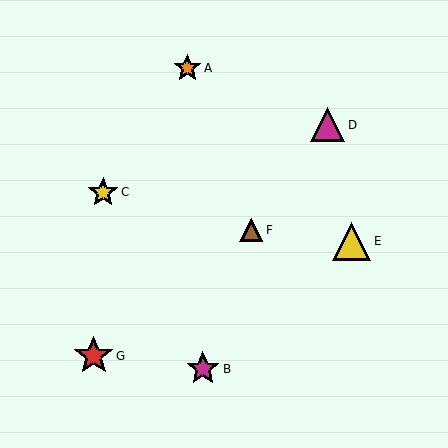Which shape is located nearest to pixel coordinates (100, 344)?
The red star (labeled G) at (94, 356) is nearest to that location.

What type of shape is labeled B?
Shape B is a magenta star.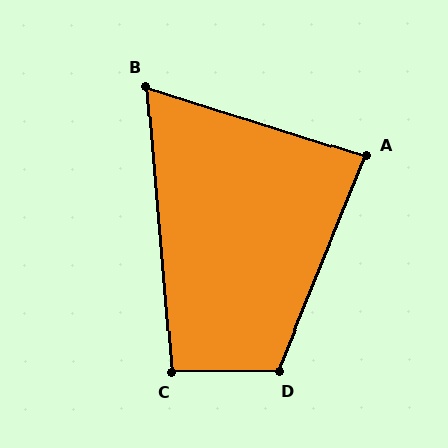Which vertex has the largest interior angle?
D, at approximately 112 degrees.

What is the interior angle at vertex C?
Approximately 95 degrees (approximately right).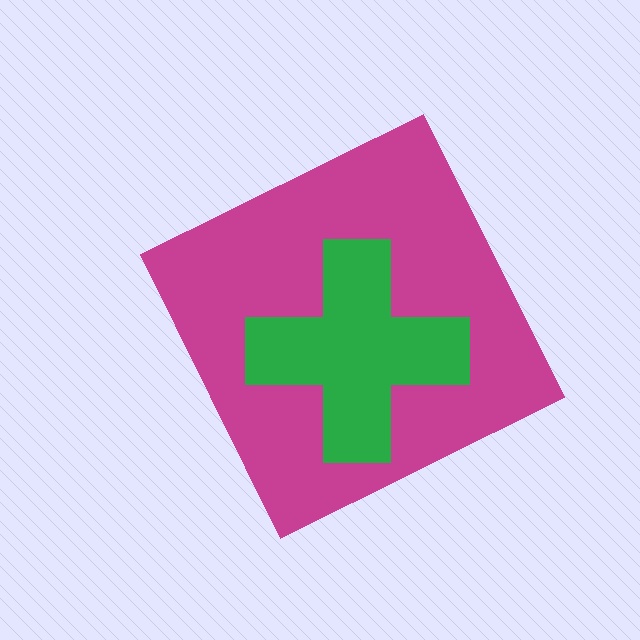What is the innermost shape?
The green cross.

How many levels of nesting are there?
2.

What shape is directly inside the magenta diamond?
The green cross.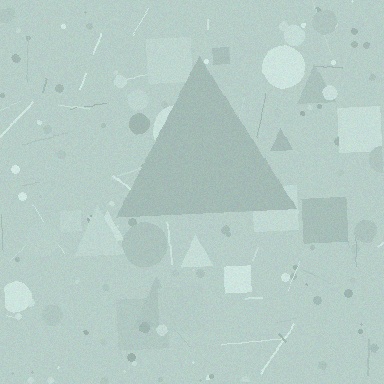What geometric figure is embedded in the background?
A triangle is embedded in the background.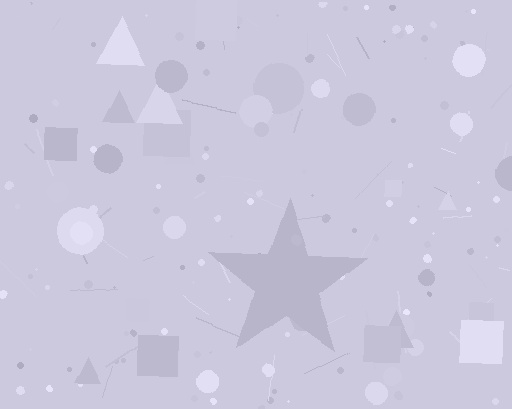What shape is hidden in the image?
A star is hidden in the image.